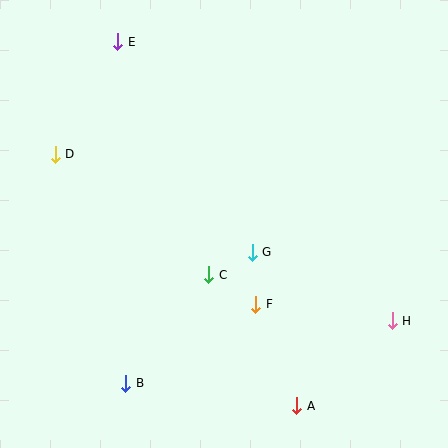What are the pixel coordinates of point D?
Point D is at (55, 154).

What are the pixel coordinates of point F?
Point F is at (256, 304).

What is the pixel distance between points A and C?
The distance between A and C is 158 pixels.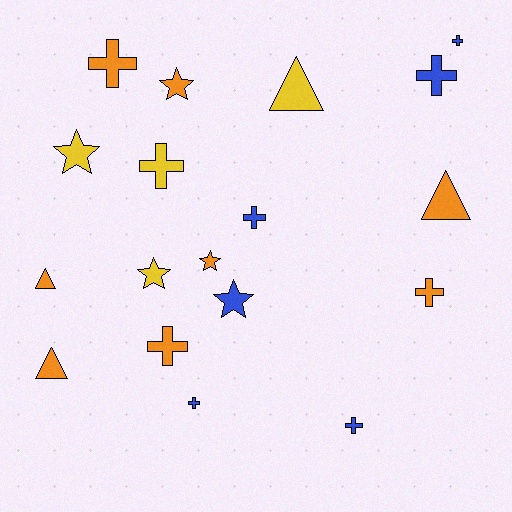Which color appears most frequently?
Orange, with 8 objects.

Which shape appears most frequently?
Cross, with 9 objects.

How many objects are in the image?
There are 18 objects.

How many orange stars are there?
There are 2 orange stars.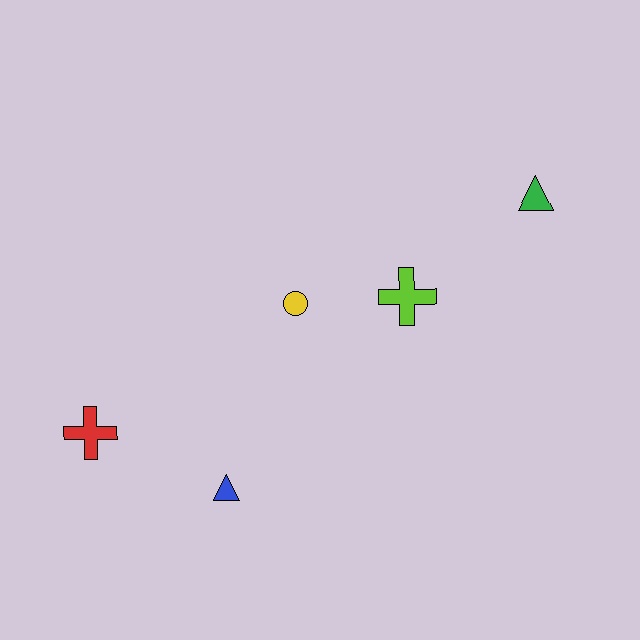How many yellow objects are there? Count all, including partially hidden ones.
There is 1 yellow object.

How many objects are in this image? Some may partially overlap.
There are 5 objects.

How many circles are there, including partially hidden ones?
There is 1 circle.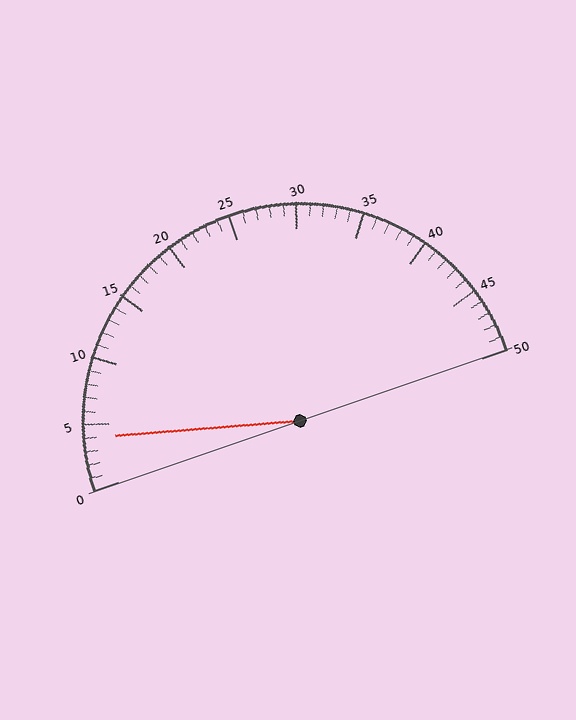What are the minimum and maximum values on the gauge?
The gauge ranges from 0 to 50.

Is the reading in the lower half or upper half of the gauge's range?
The reading is in the lower half of the range (0 to 50).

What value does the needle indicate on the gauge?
The needle indicates approximately 4.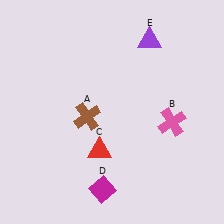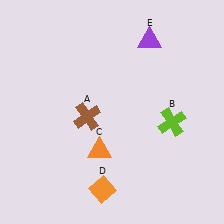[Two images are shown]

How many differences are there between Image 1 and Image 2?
There are 3 differences between the two images.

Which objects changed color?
B changed from pink to lime. C changed from red to orange. D changed from magenta to orange.